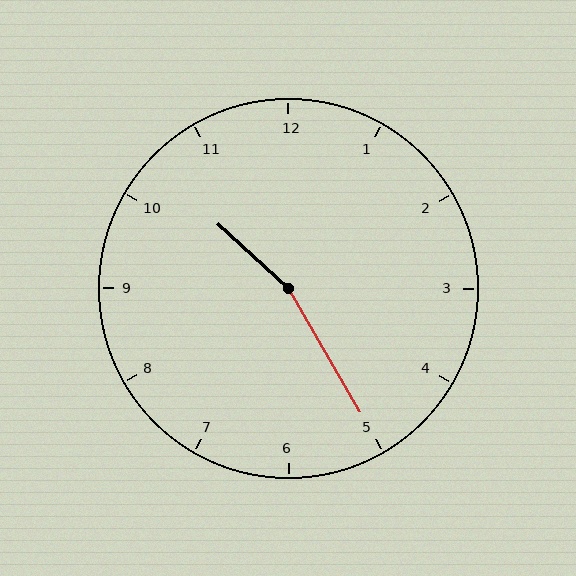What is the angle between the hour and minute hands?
Approximately 162 degrees.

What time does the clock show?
10:25.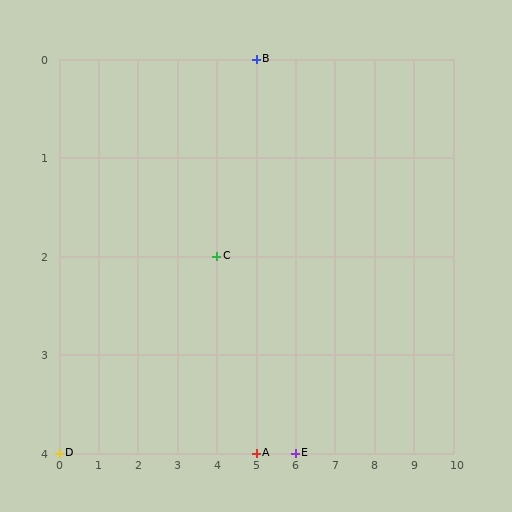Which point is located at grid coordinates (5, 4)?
Point A is at (5, 4).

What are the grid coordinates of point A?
Point A is at grid coordinates (5, 4).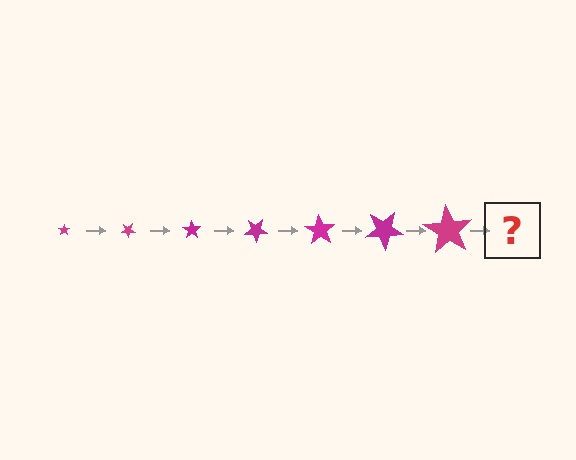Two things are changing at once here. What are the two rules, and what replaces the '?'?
The two rules are that the star grows larger each step and it rotates 35 degrees each step. The '?' should be a star, larger than the previous one and rotated 245 degrees from the start.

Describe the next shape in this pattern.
It should be a star, larger than the previous one and rotated 245 degrees from the start.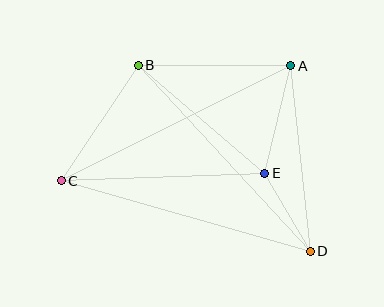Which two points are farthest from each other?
Points C and D are farthest from each other.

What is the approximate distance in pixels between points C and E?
The distance between C and E is approximately 204 pixels.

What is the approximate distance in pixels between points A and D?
The distance between A and D is approximately 187 pixels.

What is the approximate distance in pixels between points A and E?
The distance between A and E is approximately 111 pixels.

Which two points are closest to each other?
Points D and E are closest to each other.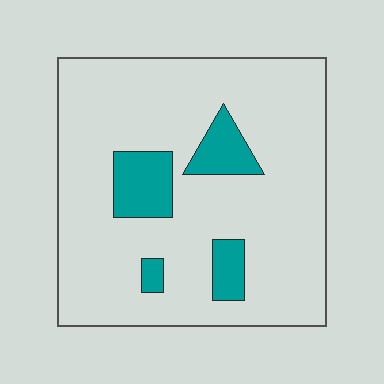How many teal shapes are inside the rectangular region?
4.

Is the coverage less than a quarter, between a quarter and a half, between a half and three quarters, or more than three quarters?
Less than a quarter.